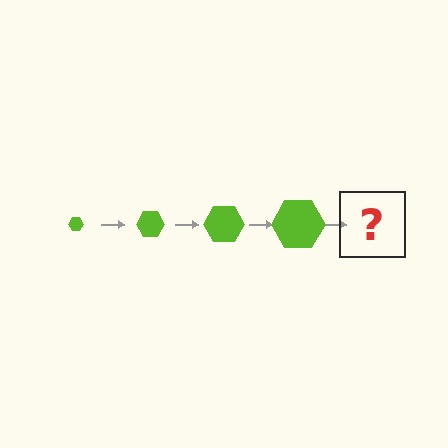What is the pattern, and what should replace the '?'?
The pattern is that the hexagon gets progressively larger each step. The '?' should be a lime hexagon, larger than the previous one.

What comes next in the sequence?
The next element should be a lime hexagon, larger than the previous one.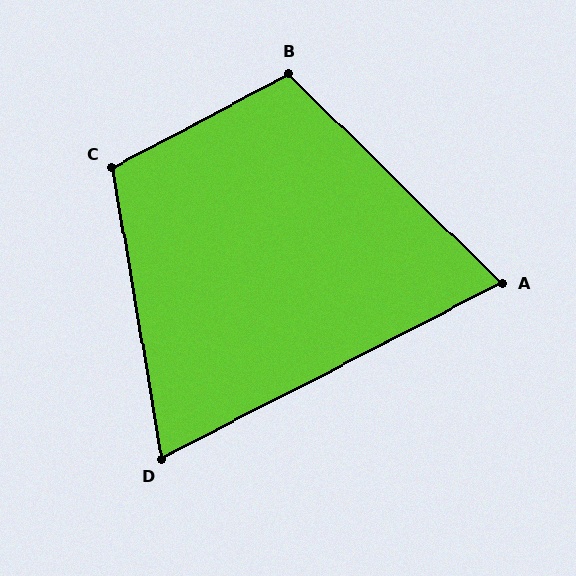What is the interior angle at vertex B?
Approximately 108 degrees (obtuse).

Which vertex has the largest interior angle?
C, at approximately 108 degrees.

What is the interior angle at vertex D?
Approximately 72 degrees (acute).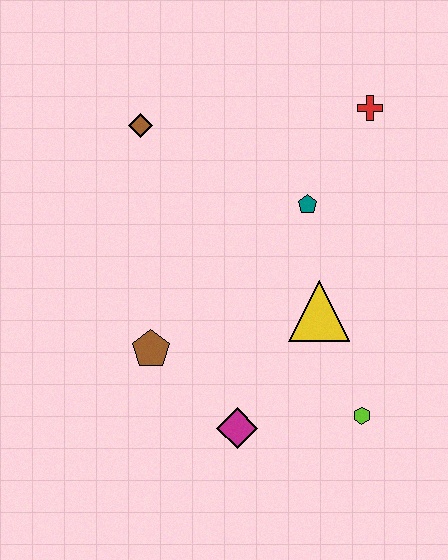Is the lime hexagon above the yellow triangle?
No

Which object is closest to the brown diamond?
The teal pentagon is closest to the brown diamond.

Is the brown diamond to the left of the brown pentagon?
Yes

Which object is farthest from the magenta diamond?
The red cross is farthest from the magenta diamond.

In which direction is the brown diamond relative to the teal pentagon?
The brown diamond is to the left of the teal pentagon.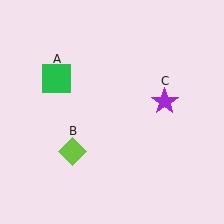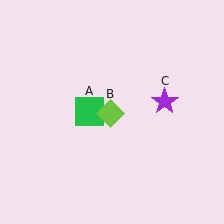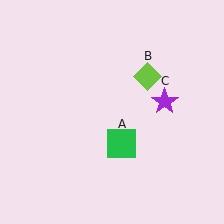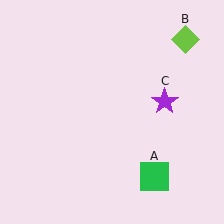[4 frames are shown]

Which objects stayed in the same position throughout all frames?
Purple star (object C) remained stationary.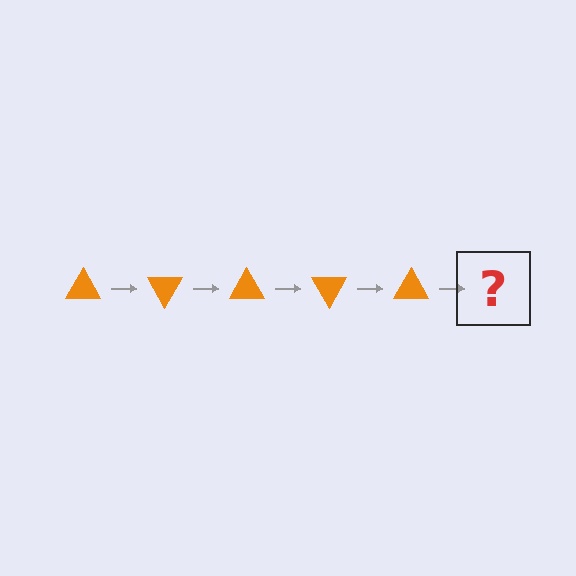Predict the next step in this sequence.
The next step is an orange triangle rotated 300 degrees.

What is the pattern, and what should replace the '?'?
The pattern is that the triangle rotates 60 degrees each step. The '?' should be an orange triangle rotated 300 degrees.